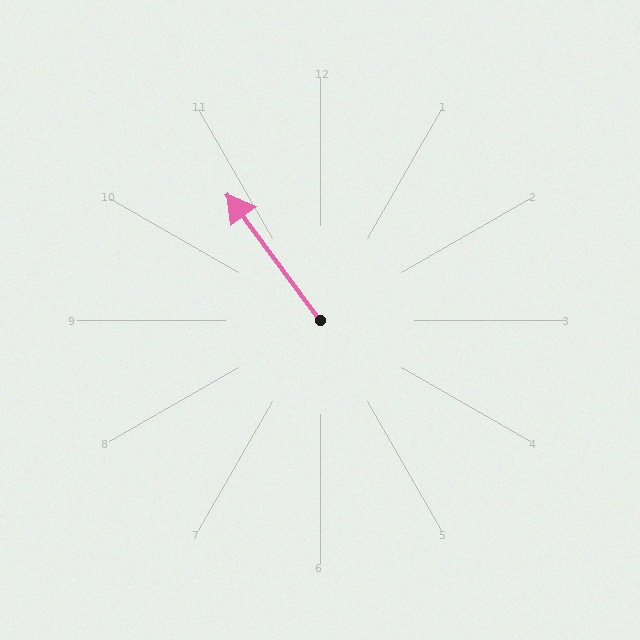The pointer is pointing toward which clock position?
Roughly 11 o'clock.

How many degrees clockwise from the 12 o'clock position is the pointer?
Approximately 324 degrees.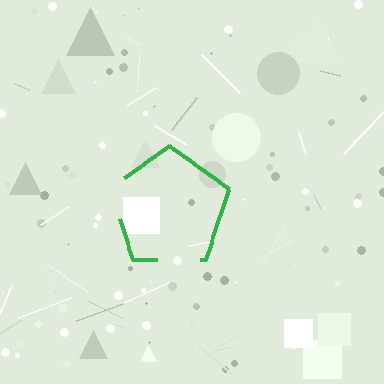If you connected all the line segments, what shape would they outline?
They would outline a pentagon.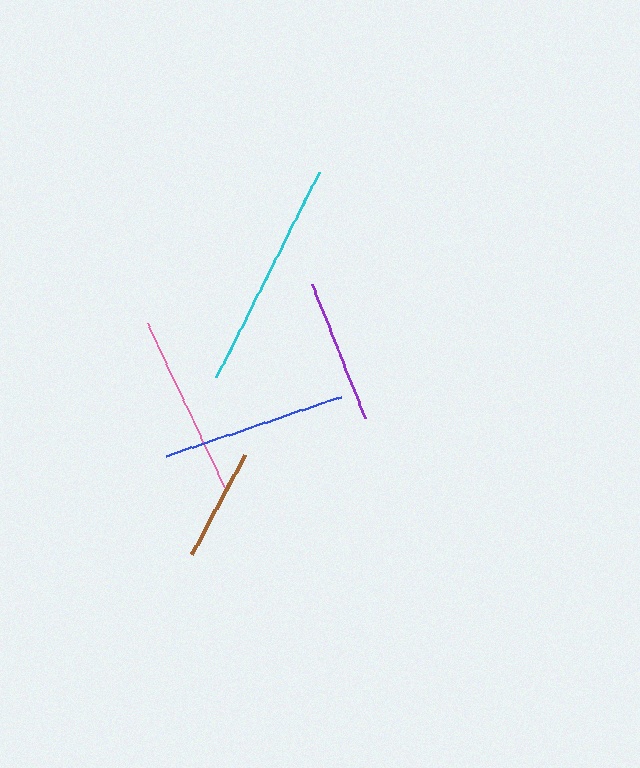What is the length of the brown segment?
The brown segment is approximately 112 pixels long.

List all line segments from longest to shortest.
From longest to shortest: cyan, blue, pink, purple, brown.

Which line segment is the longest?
The cyan line is the longest at approximately 229 pixels.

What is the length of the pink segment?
The pink segment is approximately 182 pixels long.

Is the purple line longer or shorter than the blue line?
The blue line is longer than the purple line.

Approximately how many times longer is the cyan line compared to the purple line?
The cyan line is approximately 1.6 times the length of the purple line.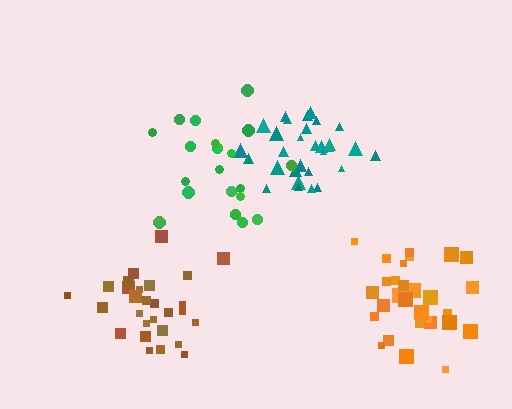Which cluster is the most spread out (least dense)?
Green.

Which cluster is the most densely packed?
Teal.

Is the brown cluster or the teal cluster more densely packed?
Teal.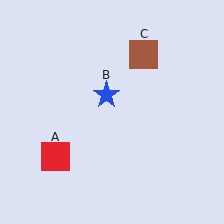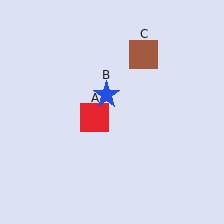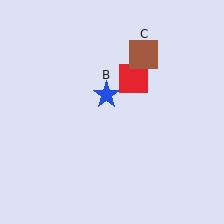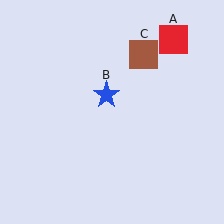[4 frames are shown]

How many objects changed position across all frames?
1 object changed position: red square (object A).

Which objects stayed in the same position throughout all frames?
Blue star (object B) and brown square (object C) remained stationary.